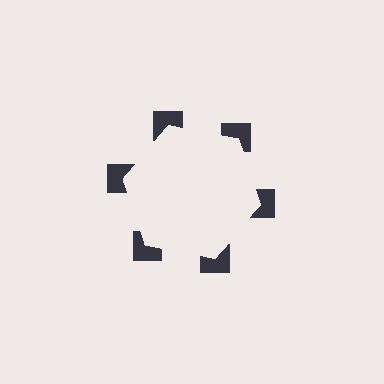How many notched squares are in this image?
There are 6 — one at each vertex of the illusory hexagon.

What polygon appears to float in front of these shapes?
An illusory hexagon — its edges are inferred from the aligned wedge cuts in the notched squares, not physically drawn.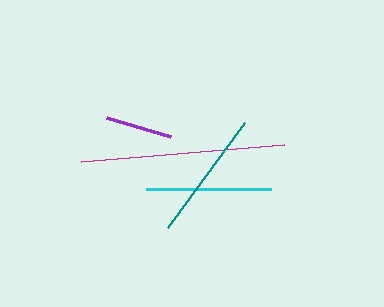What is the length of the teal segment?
The teal segment is approximately 130 pixels long.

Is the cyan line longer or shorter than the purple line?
The cyan line is longer than the purple line.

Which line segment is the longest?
The magenta line is the longest at approximately 204 pixels.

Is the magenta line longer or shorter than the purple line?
The magenta line is longer than the purple line.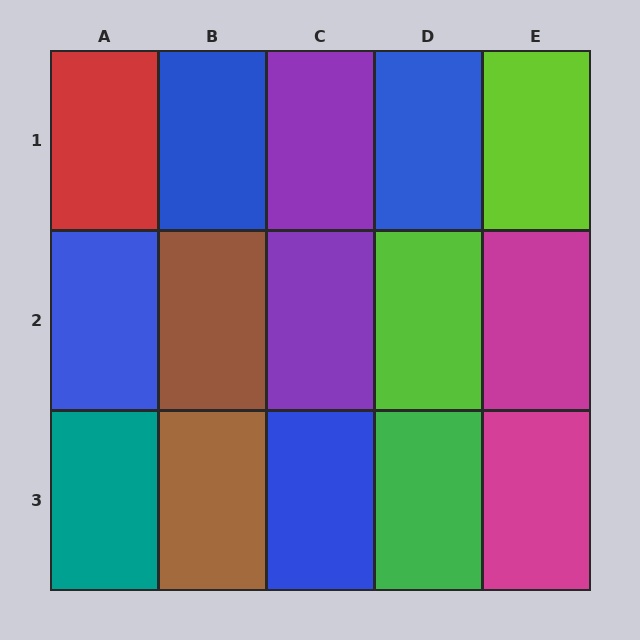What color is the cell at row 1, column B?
Blue.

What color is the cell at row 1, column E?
Lime.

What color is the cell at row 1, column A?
Red.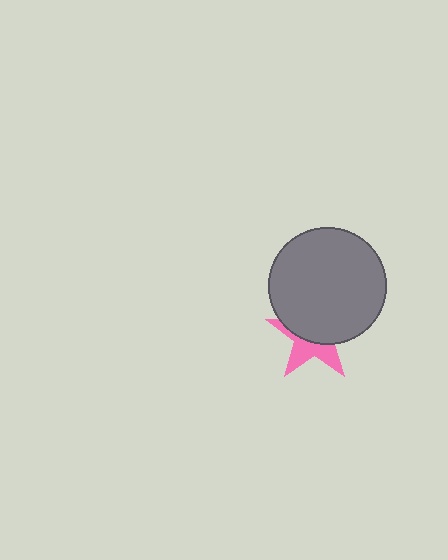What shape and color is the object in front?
The object in front is a gray circle.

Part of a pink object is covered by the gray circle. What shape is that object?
It is a star.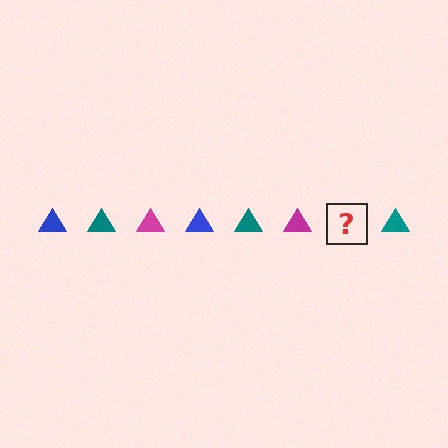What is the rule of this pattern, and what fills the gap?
The rule is that the pattern cycles through blue, teal, magenta triangles. The gap should be filled with a blue triangle.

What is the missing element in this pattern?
The missing element is a blue triangle.